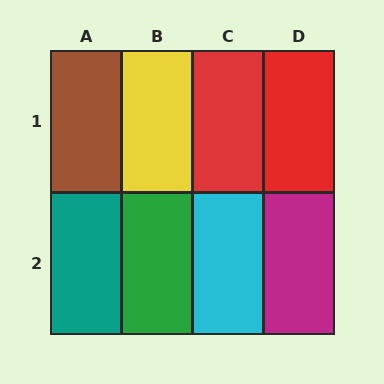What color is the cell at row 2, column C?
Cyan.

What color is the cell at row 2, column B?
Green.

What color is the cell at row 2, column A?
Teal.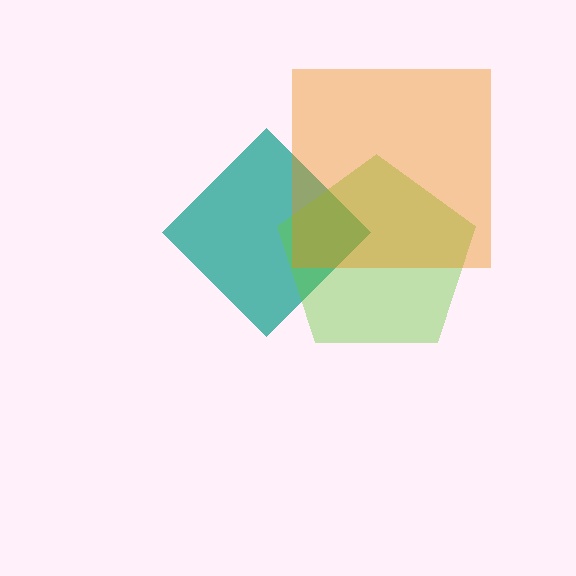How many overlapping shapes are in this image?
There are 3 overlapping shapes in the image.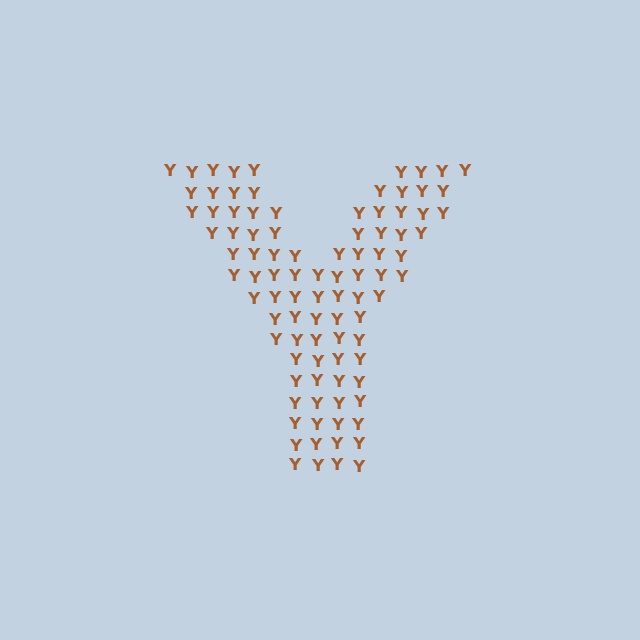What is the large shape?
The large shape is the letter Y.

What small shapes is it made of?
It is made of small letter Y's.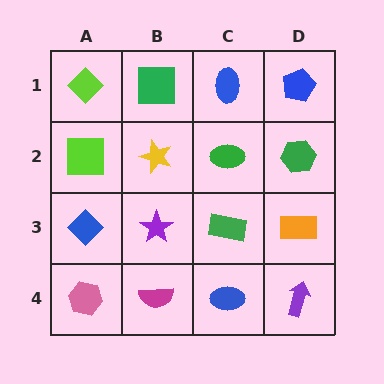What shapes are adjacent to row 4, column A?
A blue diamond (row 3, column A), a magenta semicircle (row 4, column B).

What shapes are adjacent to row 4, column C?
A green rectangle (row 3, column C), a magenta semicircle (row 4, column B), a purple arrow (row 4, column D).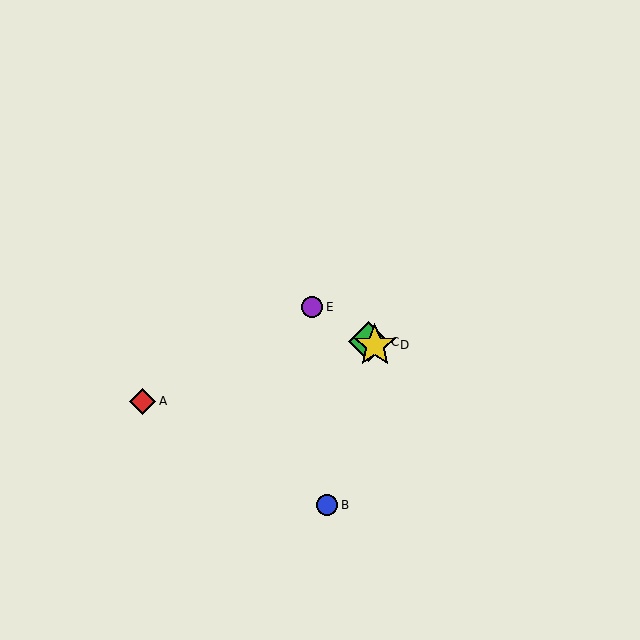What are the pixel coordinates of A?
Object A is at (143, 401).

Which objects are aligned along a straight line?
Objects C, D, E are aligned along a straight line.